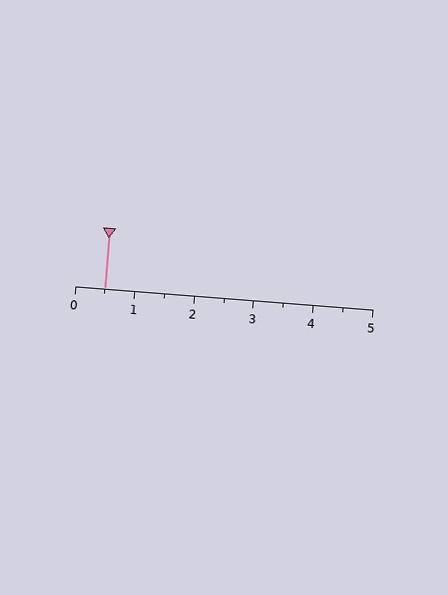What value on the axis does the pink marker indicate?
The marker indicates approximately 0.5.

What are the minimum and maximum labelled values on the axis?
The axis runs from 0 to 5.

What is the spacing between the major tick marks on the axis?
The major ticks are spaced 1 apart.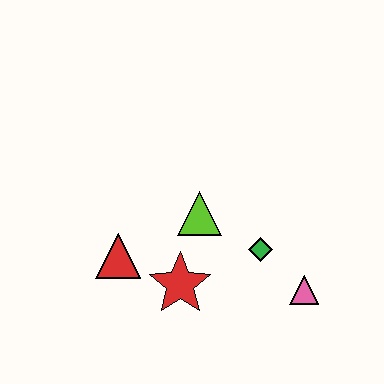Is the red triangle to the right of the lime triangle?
No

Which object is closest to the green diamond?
The pink triangle is closest to the green diamond.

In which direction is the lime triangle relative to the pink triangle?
The lime triangle is to the left of the pink triangle.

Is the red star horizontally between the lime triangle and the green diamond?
No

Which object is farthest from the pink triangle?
The red triangle is farthest from the pink triangle.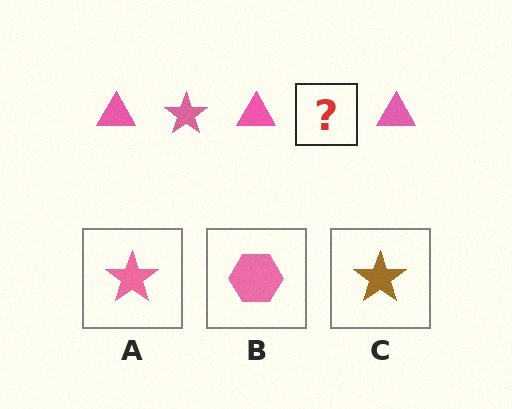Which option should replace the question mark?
Option A.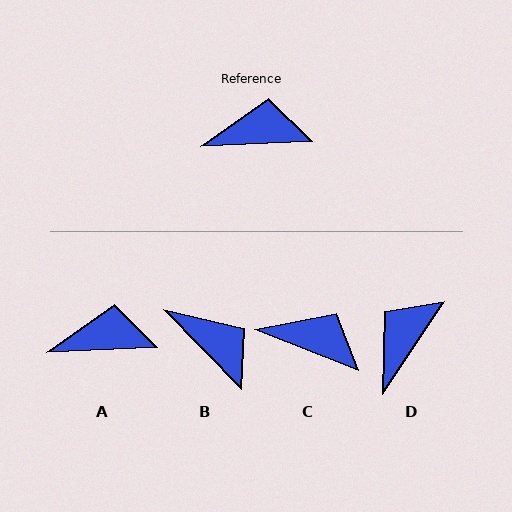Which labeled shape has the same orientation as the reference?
A.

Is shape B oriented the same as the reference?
No, it is off by about 48 degrees.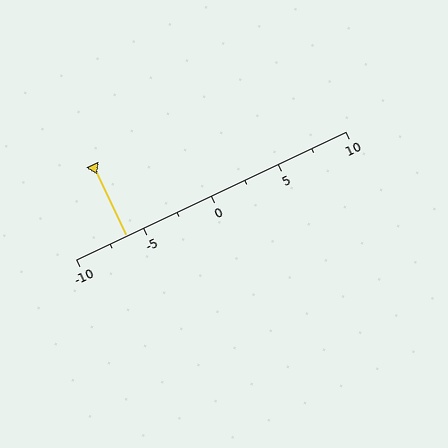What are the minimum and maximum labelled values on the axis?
The axis runs from -10 to 10.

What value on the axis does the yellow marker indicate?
The marker indicates approximately -6.2.